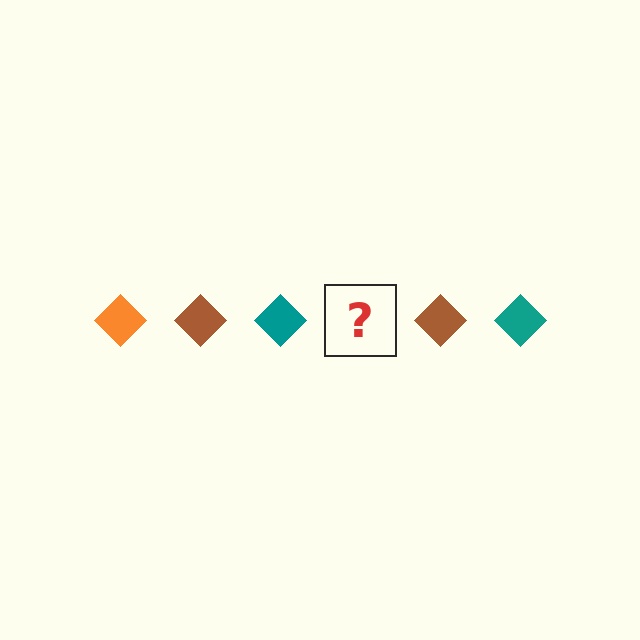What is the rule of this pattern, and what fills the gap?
The rule is that the pattern cycles through orange, brown, teal diamonds. The gap should be filled with an orange diamond.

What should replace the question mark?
The question mark should be replaced with an orange diamond.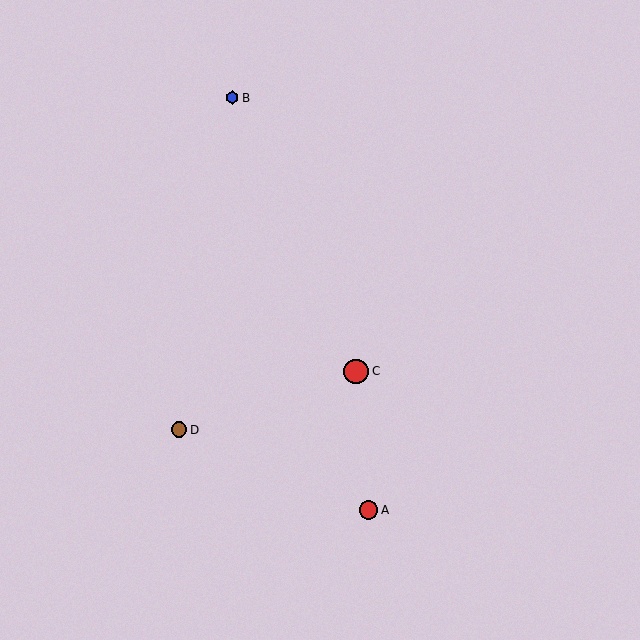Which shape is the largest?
The red circle (labeled C) is the largest.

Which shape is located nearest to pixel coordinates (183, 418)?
The brown circle (labeled D) at (179, 430) is nearest to that location.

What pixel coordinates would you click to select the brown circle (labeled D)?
Click at (179, 430) to select the brown circle D.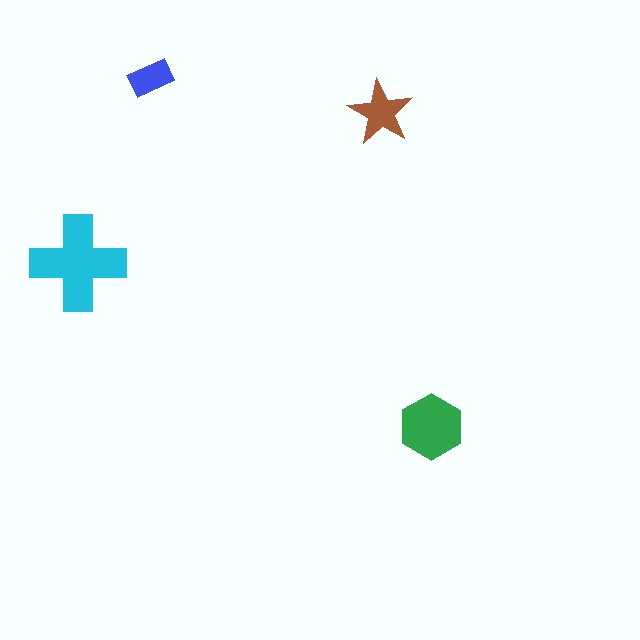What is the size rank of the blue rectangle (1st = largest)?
4th.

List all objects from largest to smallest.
The cyan cross, the green hexagon, the brown star, the blue rectangle.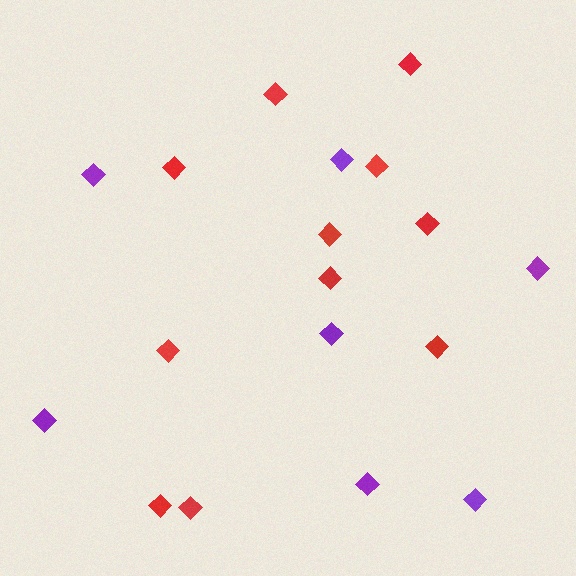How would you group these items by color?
There are 2 groups: one group of red diamonds (11) and one group of purple diamonds (7).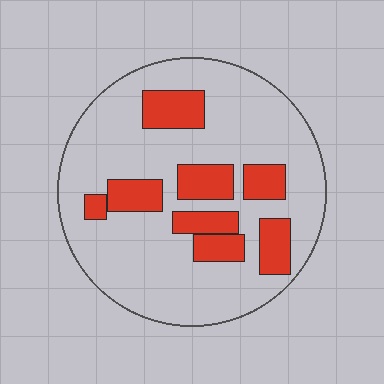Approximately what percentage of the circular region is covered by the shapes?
Approximately 25%.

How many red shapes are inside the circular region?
8.